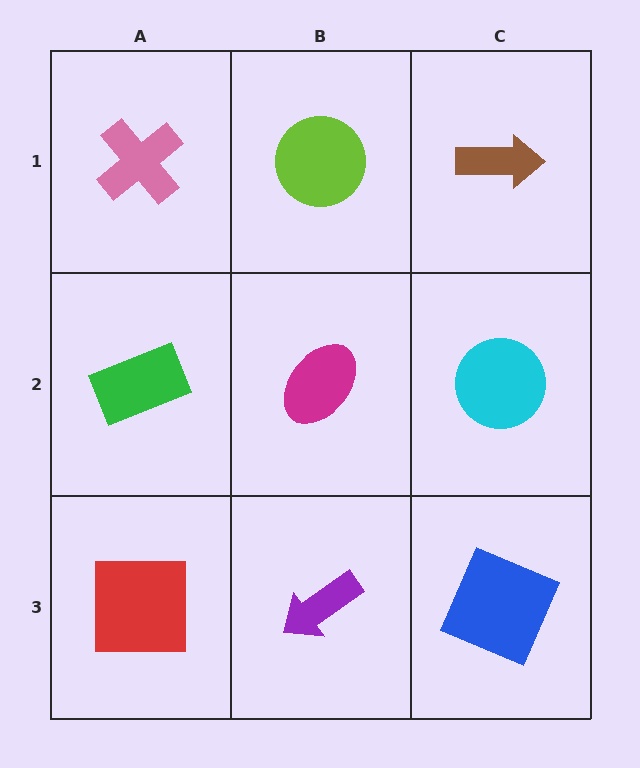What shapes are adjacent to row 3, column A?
A green rectangle (row 2, column A), a purple arrow (row 3, column B).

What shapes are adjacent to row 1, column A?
A green rectangle (row 2, column A), a lime circle (row 1, column B).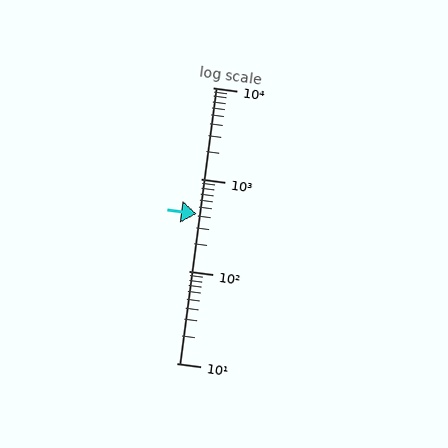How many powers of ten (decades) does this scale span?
The scale spans 3 decades, from 10 to 10000.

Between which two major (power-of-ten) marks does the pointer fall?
The pointer is between 100 and 1000.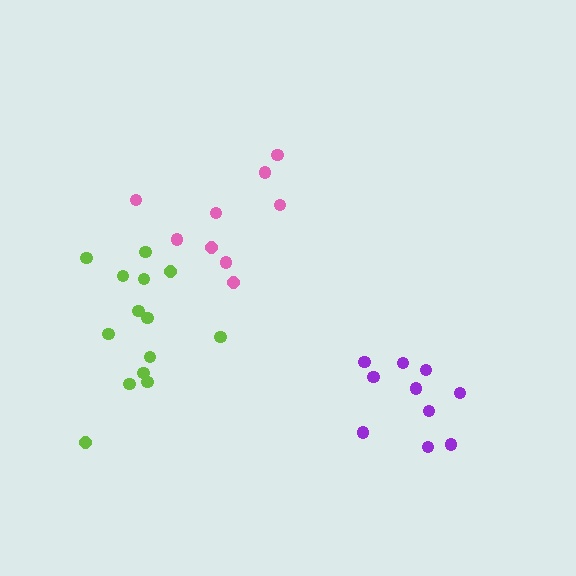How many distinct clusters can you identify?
There are 3 distinct clusters.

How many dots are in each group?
Group 1: 14 dots, Group 2: 10 dots, Group 3: 9 dots (33 total).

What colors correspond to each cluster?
The clusters are colored: lime, purple, pink.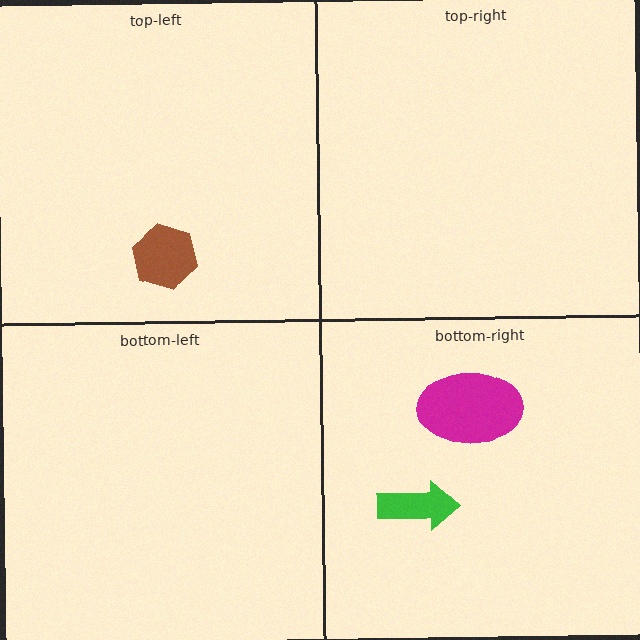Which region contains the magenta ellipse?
The bottom-right region.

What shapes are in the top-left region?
The brown hexagon.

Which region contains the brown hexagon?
The top-left region.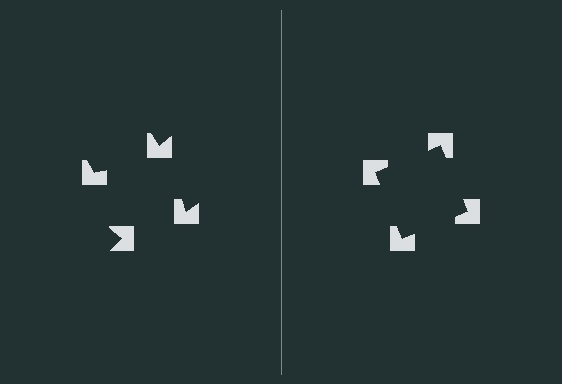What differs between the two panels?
The notched squares are positioned identically on both sides; only the wedge orientations differ. On the right they align to a square; on the left they are misaligned.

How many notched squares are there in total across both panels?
8 — 4 on each side.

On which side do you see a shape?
An illusory square appears on the right side. On the left side the wedge cuts are rotated, so no coherent shape forms.